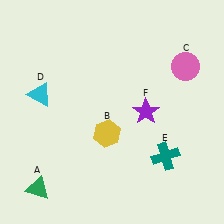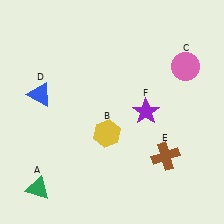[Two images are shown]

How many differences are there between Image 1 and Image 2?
There are 2 differences between the two images.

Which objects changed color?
D changed from cyan to blue. E changed from teal to brown.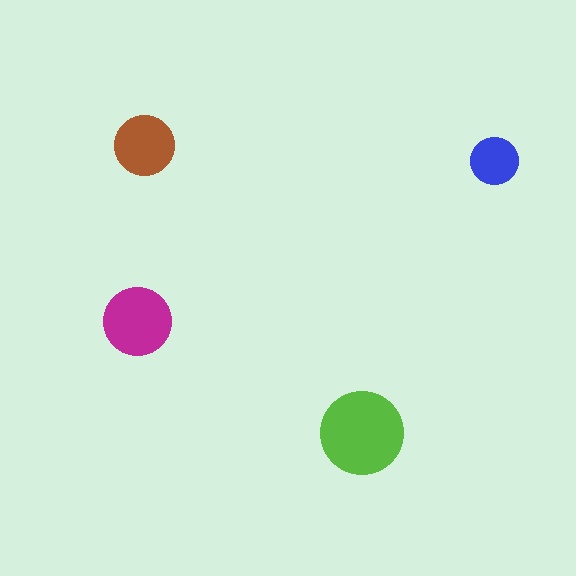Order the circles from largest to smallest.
the lime one, the magenta one, the brown one, the blue one.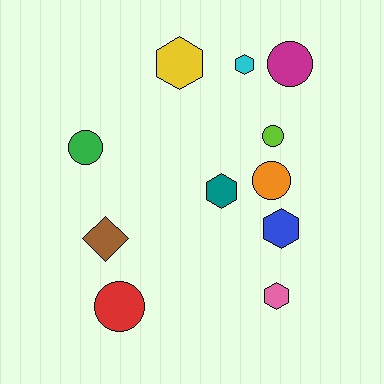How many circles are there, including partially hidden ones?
There are 5 circles.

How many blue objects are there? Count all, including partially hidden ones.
There is 1 blue object.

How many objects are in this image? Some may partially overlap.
There are 11 objects.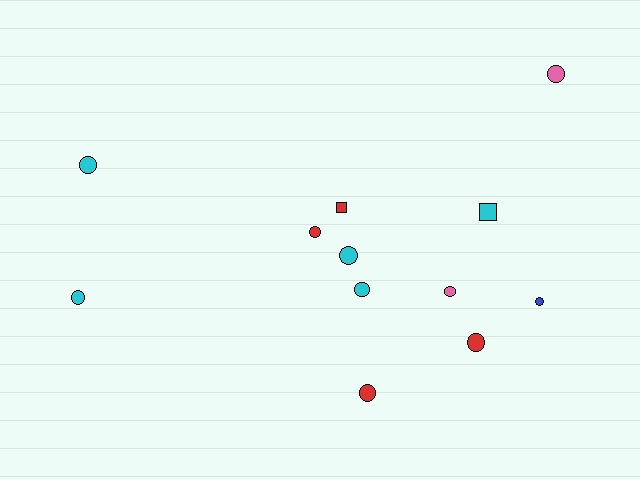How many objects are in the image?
There are 12 objects.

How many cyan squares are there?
There is 1 cyan square.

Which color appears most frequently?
Cyan, with 5 objects.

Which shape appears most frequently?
Circle, with 10 objects.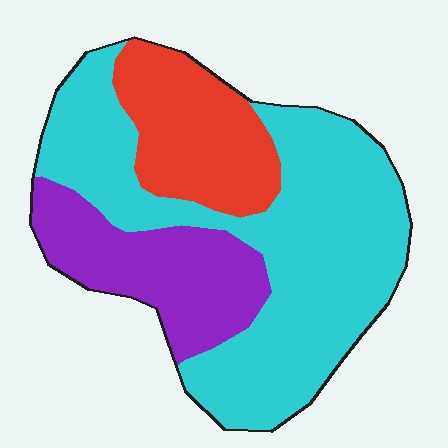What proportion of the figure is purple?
Purple takes up between a sixth and a third of the figure.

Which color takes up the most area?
Cyan, at roughly 55%.